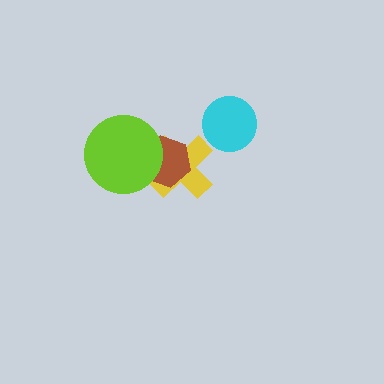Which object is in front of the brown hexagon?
The lime circle is in front of the brown hexagon.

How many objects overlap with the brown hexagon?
2 objects overlap with the brown hexagon.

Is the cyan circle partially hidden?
No, no other shape covers it.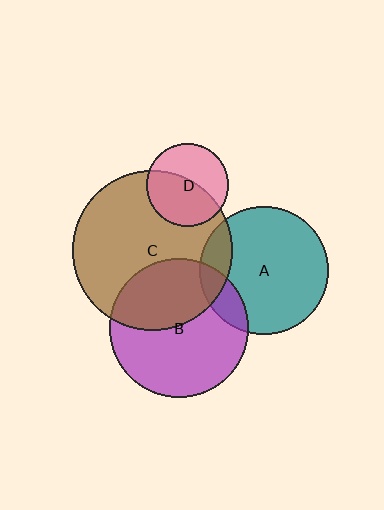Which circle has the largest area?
Circle C (brown).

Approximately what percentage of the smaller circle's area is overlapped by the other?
Approximately 15%.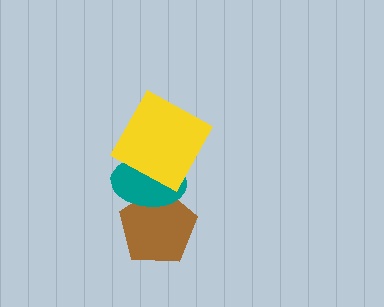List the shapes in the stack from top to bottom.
From top to bottom: the yellow square, the teal ellipse, the brown pentagon.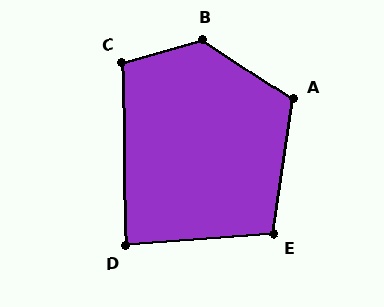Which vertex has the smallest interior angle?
D, at approximately 86 degrees.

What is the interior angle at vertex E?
Approximately 103 degrees (obtuse).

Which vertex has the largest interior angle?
B, at approximately 130 degrees.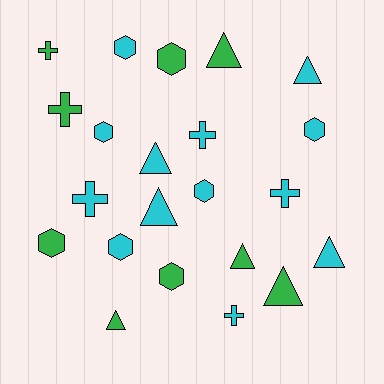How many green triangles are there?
There are 4 green triangles.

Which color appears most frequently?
Cyan, with 13 objects.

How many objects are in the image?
There are 22 objects.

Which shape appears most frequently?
Triangle, with 8 objects.